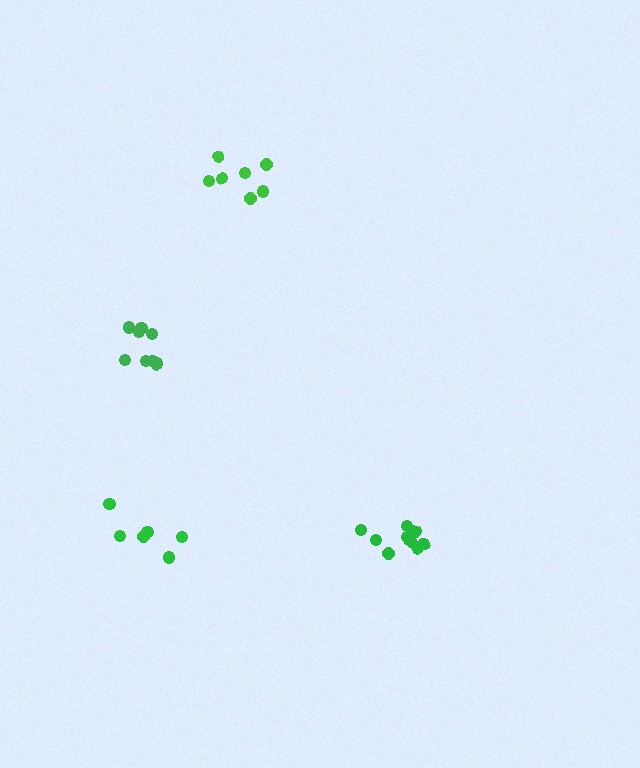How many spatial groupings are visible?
There are 4 spatial groupings.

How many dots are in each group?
Group 1: 6 dots, Group 2: 8 dots, Group 3: 11 dots, Group 4: 7 dots (32 total).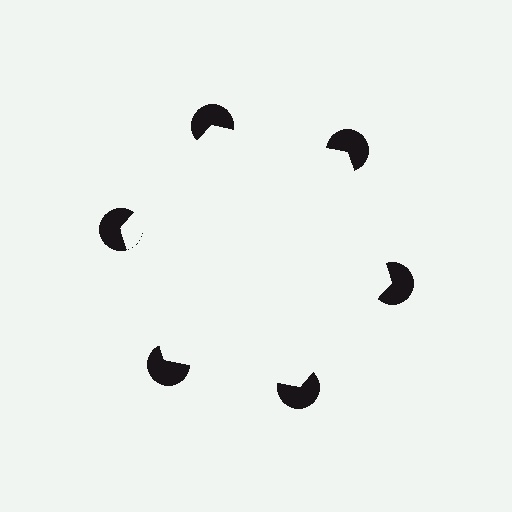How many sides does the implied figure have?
6 sides.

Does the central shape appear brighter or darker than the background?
It typically appears slightly brighter than the background, even though no actual brightness change is drawn.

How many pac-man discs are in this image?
There are 6 — one at each vertex of the illusory hexagon.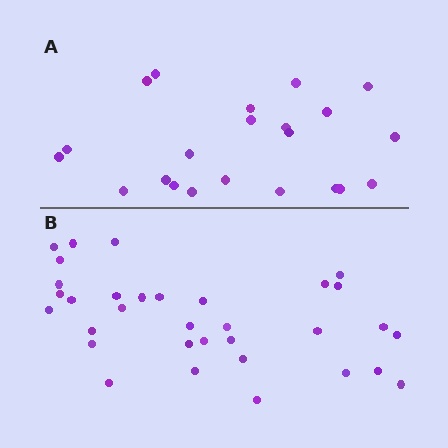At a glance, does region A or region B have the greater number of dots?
Region B (the bottom region) has more dots.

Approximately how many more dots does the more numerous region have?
Region B has roughly 12 or so more dots than region A.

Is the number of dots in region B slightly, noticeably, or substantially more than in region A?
Region B has substantially more. The ratio is roughly 1.5 to 1.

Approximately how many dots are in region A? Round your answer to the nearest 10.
About 20 dots. (The exact count is 22, which rounds to 20.)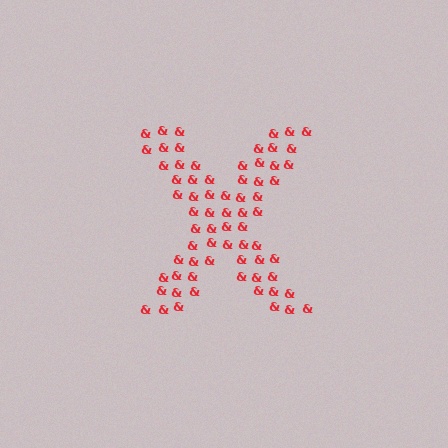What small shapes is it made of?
It is made of small ampersands.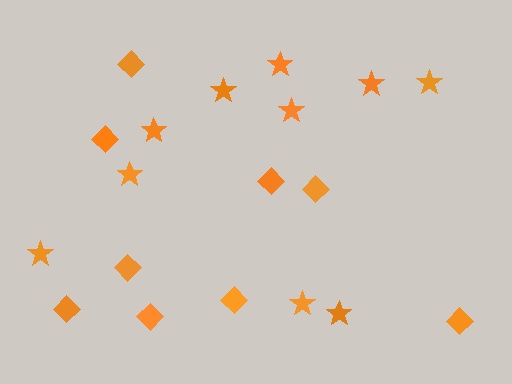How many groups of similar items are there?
There are 2 groups: one group of stars (10) and one group of diamonds (9).